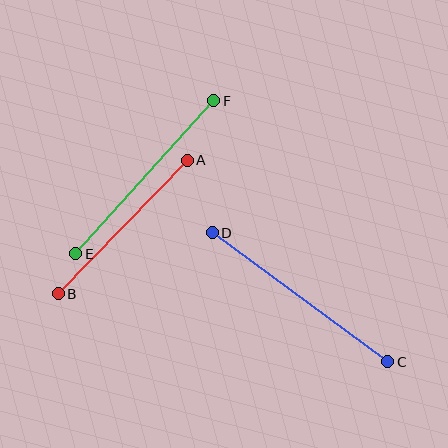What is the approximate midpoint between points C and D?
The midpoint is at approximately (300, 297) pixels.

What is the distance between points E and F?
The distance is approximately 206 pixels.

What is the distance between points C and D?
The distance is approximately 218 pixels.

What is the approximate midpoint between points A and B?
The midpoint is at approximately (123, 227) pixels.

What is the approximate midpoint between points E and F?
The midpoint is at approximately (145, 177) pixels.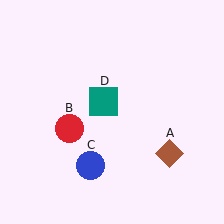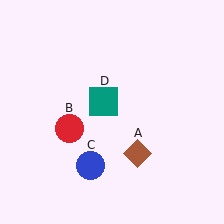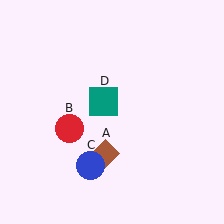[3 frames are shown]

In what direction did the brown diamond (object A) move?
The brown diamond (object A) moved left.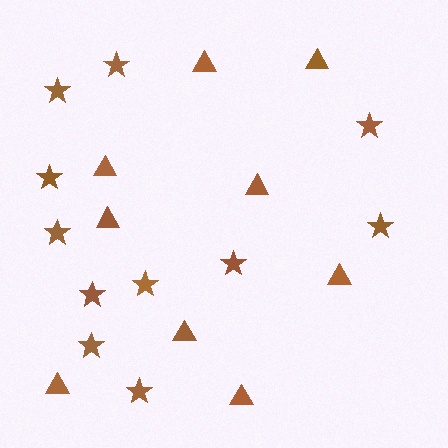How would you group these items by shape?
There are 2 groups: one group of stars (11) and one group of triangles (9).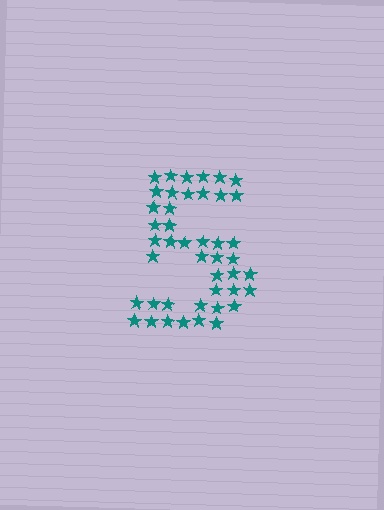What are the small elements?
The small elements are stars.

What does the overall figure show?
The overall figure shows the digit 5.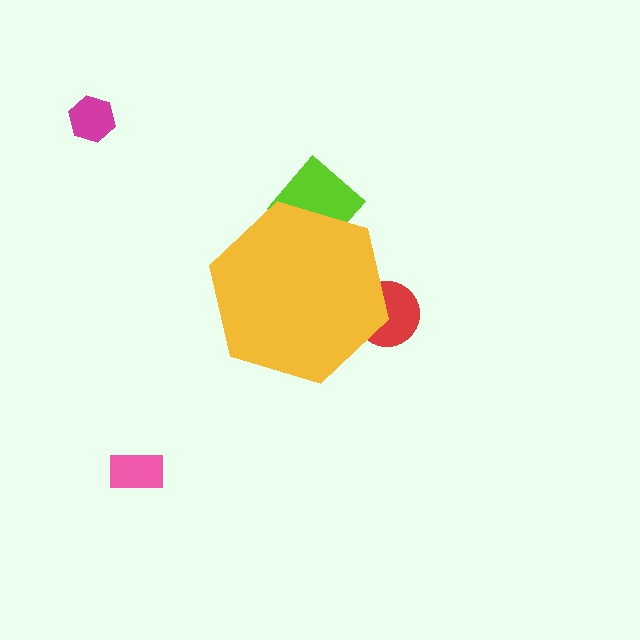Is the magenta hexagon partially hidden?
No, the magenta hexagon is fully visible.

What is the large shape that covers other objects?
A yellow hexagon.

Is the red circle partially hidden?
Yes, the red circle is partially hidden behind the yellow hexagon.